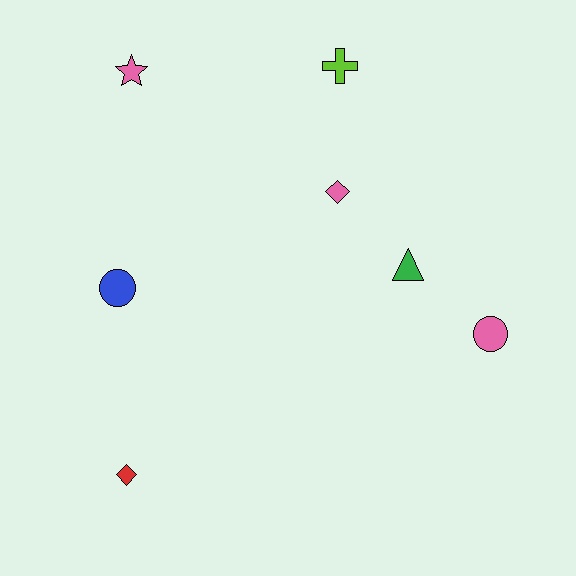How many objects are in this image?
There are 7 objects.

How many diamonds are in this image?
There are 2 diamonds.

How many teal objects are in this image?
There are no teal objects.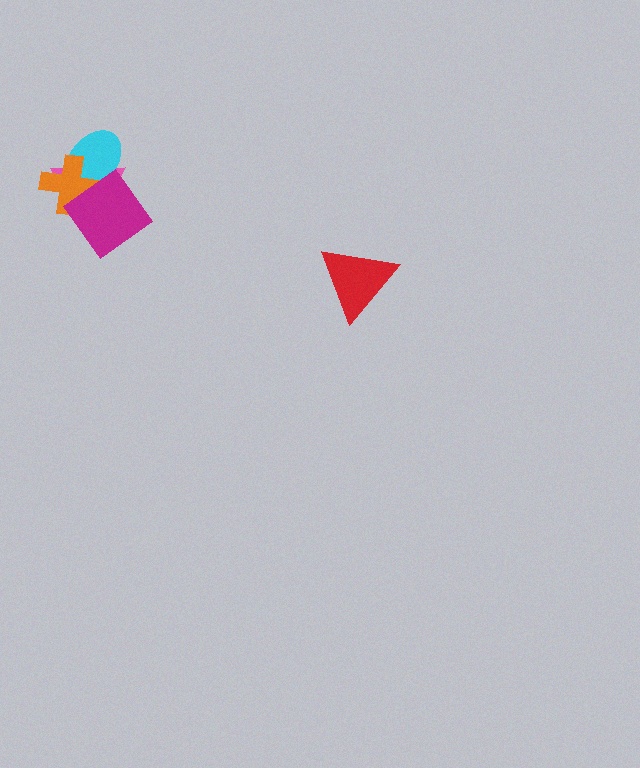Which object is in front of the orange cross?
The magenta diamond is in front of the orange cross.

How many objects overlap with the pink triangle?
3 objects overlap with the pink triangle.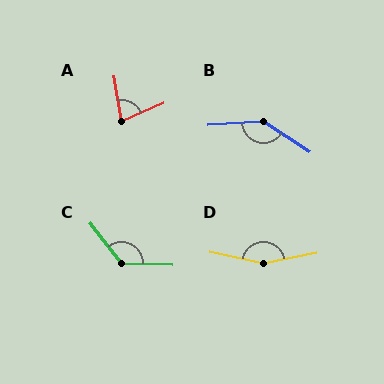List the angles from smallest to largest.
A (76°), C (129°), B (144°), D (157°).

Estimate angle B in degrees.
Approximately 144 degrees.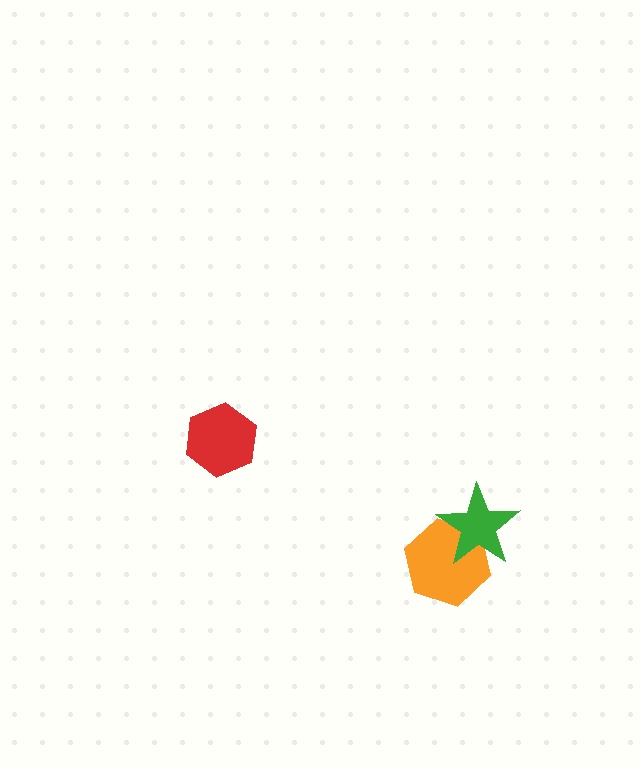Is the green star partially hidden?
No, no other shape covers it.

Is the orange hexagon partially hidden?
Yes, it is partially covered by another shape.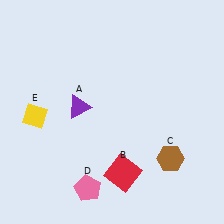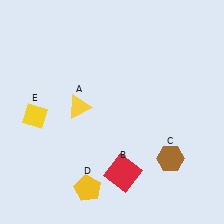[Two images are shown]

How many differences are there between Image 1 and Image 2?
There are 2 differences between the two images.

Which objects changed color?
A changed from purple to yellow. D changed from pink to yellow.